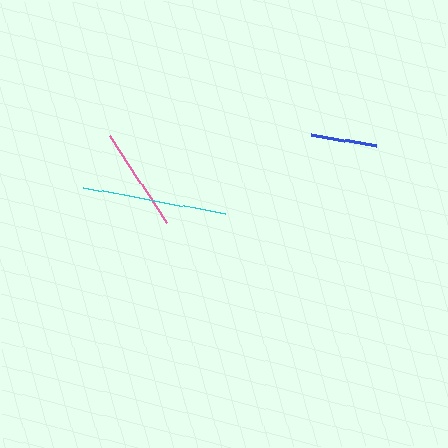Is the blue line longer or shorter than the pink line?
The pink line is longer than the blue line.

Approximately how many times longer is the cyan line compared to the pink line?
The cyan line is approximately 1.4 times the length of the pink line.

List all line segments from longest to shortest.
From longest to shortest: cyan, pink, blue.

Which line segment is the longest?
The cyan line is the longest at approximately 144 pixels.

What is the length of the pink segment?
The pink segment is approximately 103 pixels long.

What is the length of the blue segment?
The blue segment is approximately 67 pixels long.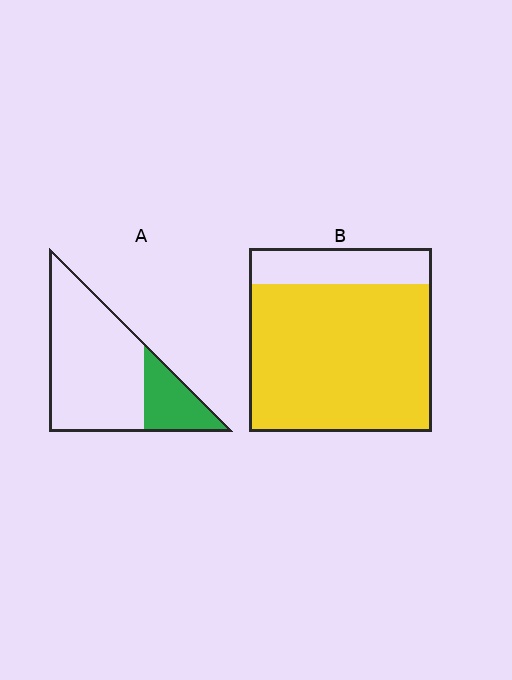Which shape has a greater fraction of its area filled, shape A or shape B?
Shape B.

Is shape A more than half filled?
No.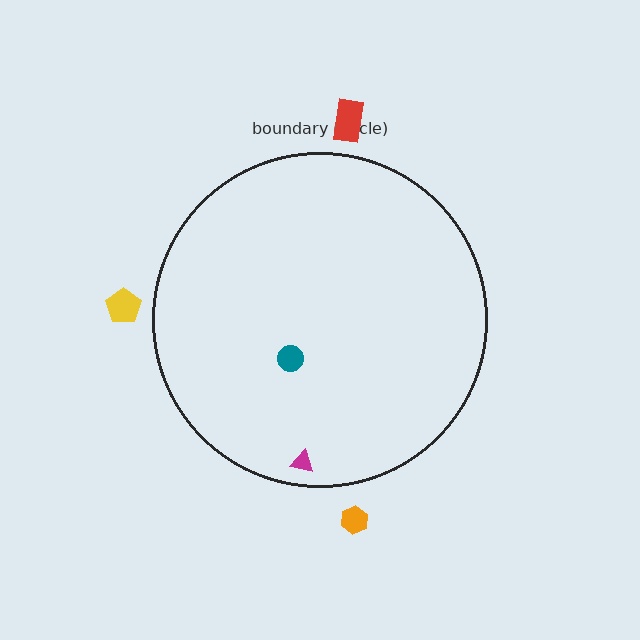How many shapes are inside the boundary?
2 inside, 3 outside.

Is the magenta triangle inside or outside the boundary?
Inside.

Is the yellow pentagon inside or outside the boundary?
Outside.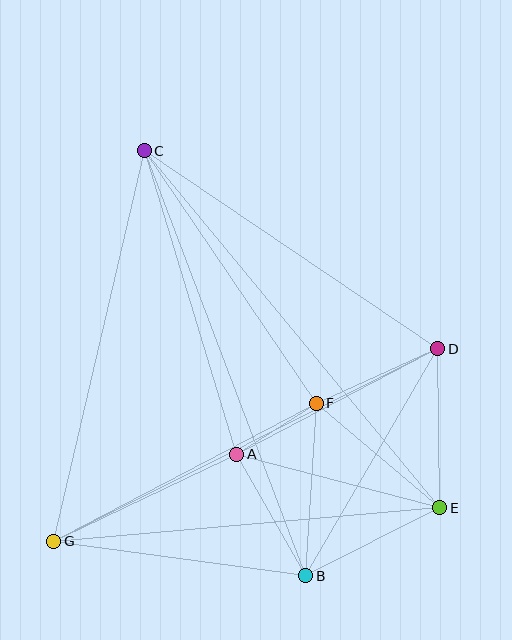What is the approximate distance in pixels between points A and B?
The distance between A and B is approximately 140 pixels.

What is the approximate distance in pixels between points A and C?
The distance between A and C is approximately 318 pixels.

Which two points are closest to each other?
Points A and F are closest to each other.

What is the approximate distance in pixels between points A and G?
The distance between A and G is approximately 202 pixels.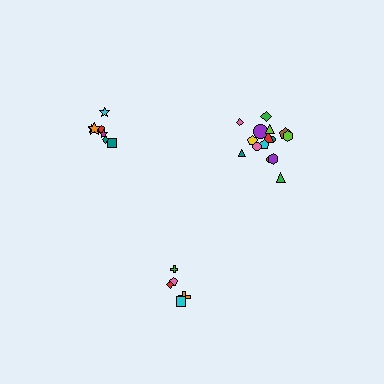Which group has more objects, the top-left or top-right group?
The top-right group.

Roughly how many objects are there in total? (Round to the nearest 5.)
Roughly 25 objects in total.